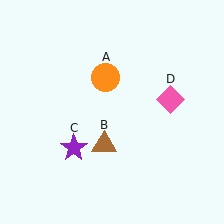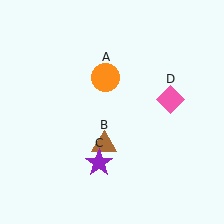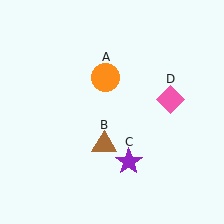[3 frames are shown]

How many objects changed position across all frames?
1 object changed position: purple star (object C).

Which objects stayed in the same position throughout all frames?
Orange circle (object A) and brown triangle (object B) and pink diamond (object D) remained stationary.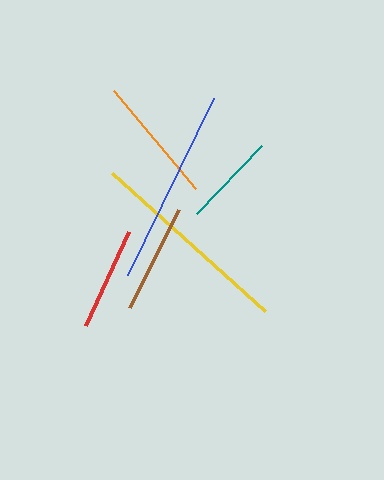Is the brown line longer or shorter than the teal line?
The brown line is longer than the teal line.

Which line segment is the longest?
The yellow line is the longest at approximately 206 pixels.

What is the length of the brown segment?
The brown segment is approximately 110 pixels long.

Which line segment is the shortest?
The teal line is the shortest at approximately 94 pixels.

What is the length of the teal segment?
The teal segment is approximately 94 pixels long.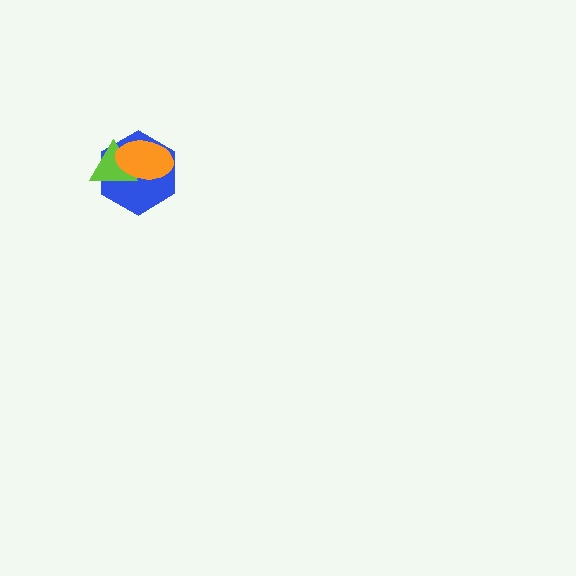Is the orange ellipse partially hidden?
No, no other shape covers it.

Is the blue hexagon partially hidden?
Yes, it is partially covered by another shape.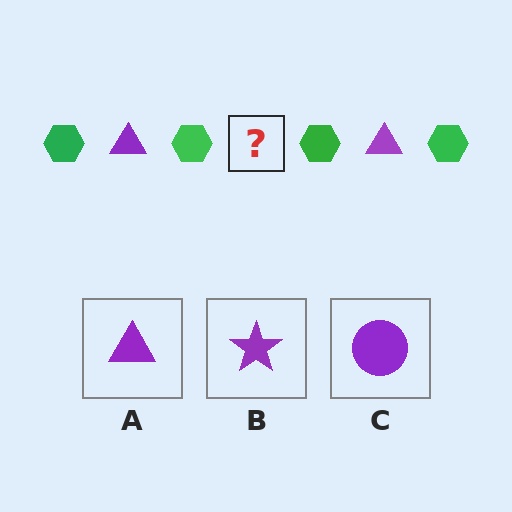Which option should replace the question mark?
Option A.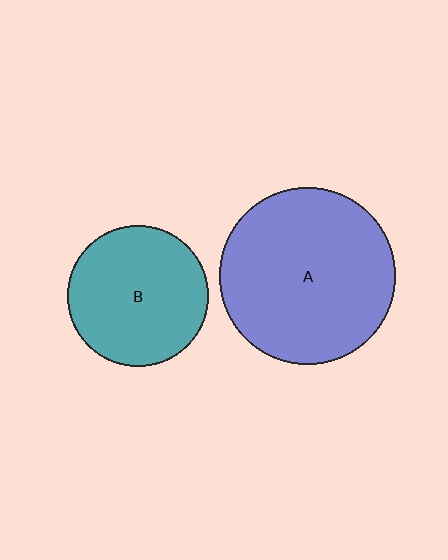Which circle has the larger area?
Circle A (blue).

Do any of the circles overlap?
No, none of the circles overlap.